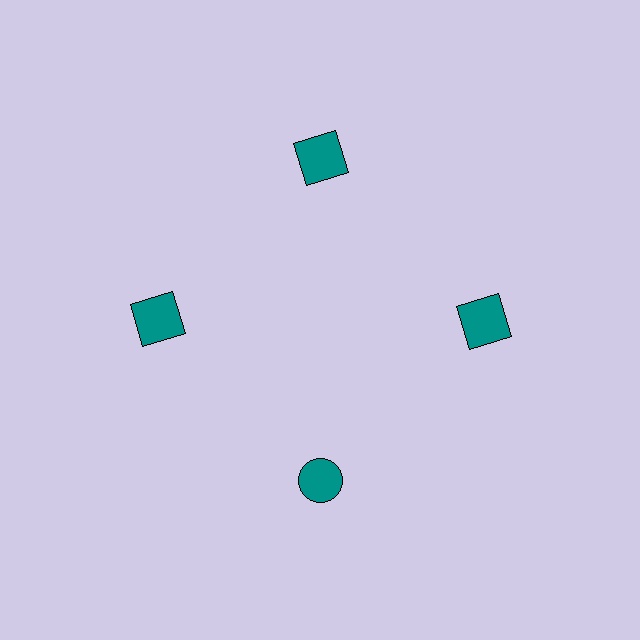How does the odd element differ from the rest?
It has a different shape: circle instead of square.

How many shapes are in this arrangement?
There are 4 shapes arranged in a ring pattern.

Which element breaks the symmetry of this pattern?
The teal circle at roughly the 6 o'clock position breaks the symmetry. All other shapes are teal squares.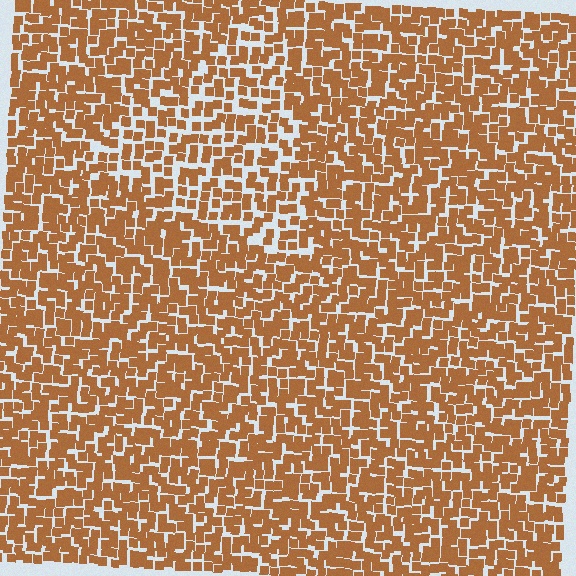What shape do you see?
I see a triangle.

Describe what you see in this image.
The image contains small brown elements arranged at two different densities. A triangle-shaped region is visible where the elements are less densely packed than the surrounding area.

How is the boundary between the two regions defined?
The boundary is defined by a change in element density (approximately 1.5x ratio). All elements are the same color, size, and shape.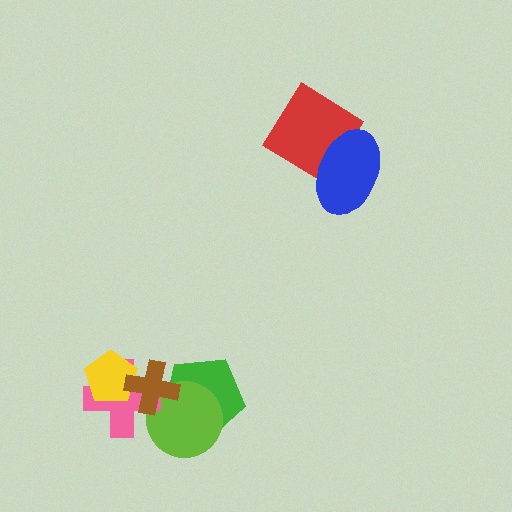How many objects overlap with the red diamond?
1 object overlaps with the red diamond.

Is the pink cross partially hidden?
Yes, it is partially covered by another shape.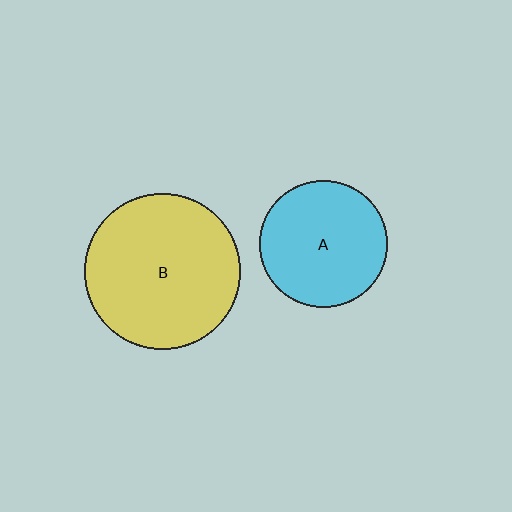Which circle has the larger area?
Circle B (yellow).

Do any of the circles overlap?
No, none of the circles overlap.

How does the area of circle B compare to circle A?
Approximately 1.5 times.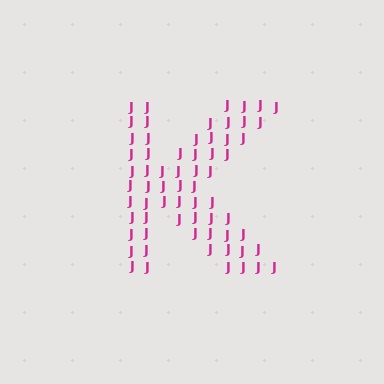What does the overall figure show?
The overall figure shows the letter K.